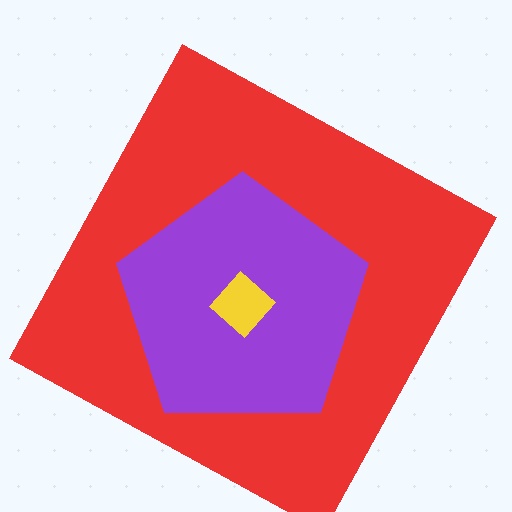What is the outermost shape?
The red square.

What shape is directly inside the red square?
The purple pentagon.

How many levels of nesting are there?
3.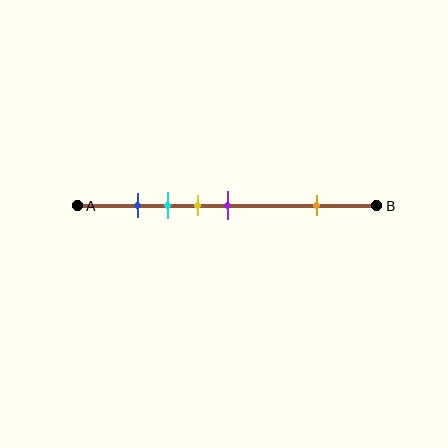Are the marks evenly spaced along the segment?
No, the marks are not evenly spaced.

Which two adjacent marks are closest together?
The blue and cyan marks are the closest adjacent pair.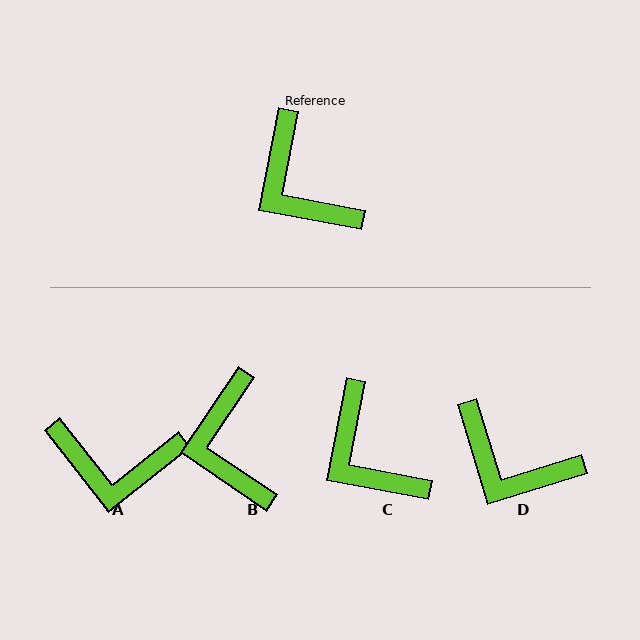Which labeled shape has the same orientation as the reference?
C.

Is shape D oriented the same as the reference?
No, it is off by about 28 degrees.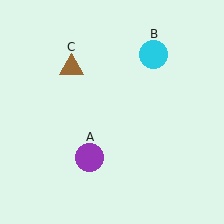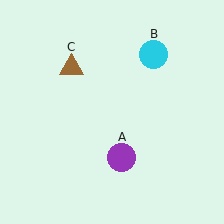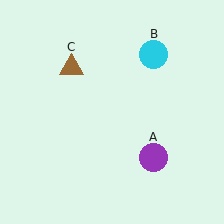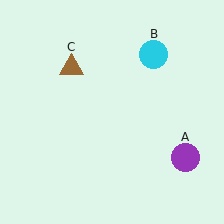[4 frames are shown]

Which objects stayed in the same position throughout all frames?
Cyan circle (object B) and brown triangle (object C) remained stationary.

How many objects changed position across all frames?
1 object changed position: purple circle (object A).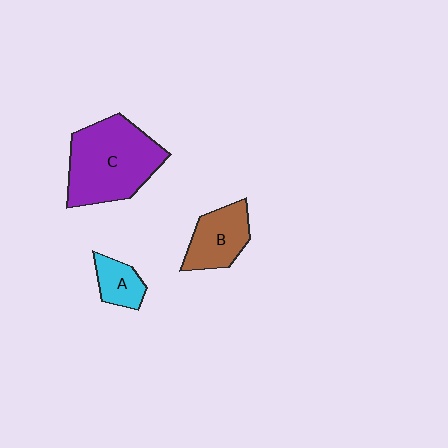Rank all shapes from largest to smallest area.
From largest to smallest: C (purple), B (brown), A (cyan).